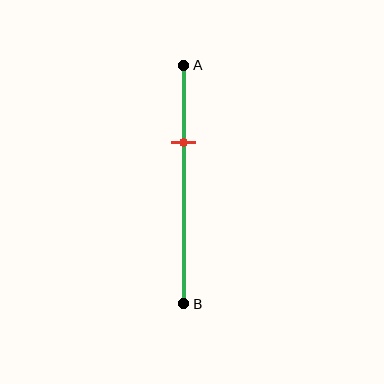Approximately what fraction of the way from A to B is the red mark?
The red mark is approximately 35% of the way from A to B.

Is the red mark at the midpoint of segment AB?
No, the mark is at about 35% from A, not at the 50% midpoint.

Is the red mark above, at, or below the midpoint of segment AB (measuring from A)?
The red mark is above the midpoint of segment AB.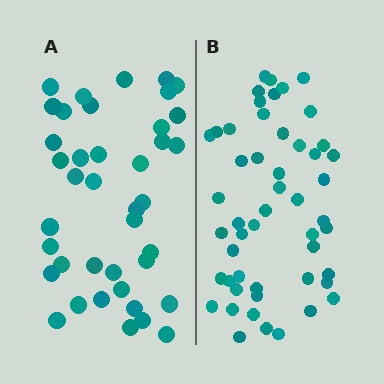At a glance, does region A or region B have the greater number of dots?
Region B (the right region) has more dots.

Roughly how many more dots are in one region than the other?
Region B has roughly 12 or so more dots than region A.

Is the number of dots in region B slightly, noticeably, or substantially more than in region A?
Region B has noticeably more, but not dramatically so. The ratio is roughly 1.3 to 1.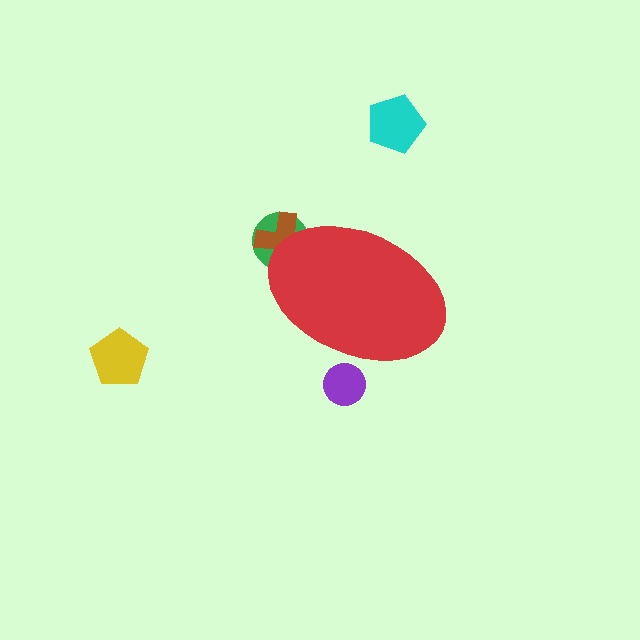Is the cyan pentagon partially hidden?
No, the cyan pentagon is fully visible.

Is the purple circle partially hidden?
Yes, the purple circle is partially hidden behind the red ellipse.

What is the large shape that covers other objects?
A red ellipse.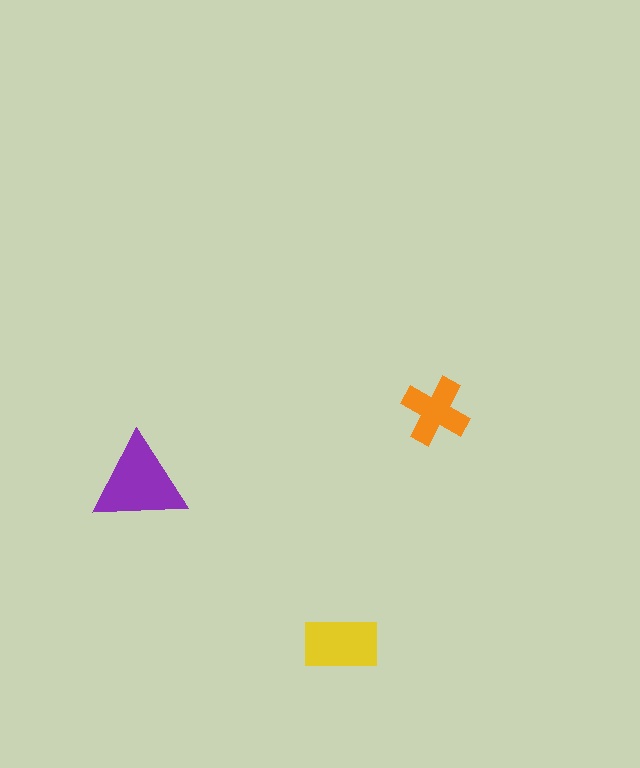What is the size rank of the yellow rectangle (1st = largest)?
2nd.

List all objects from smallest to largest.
The orange cross, the yellow rectangle, the purple triangle.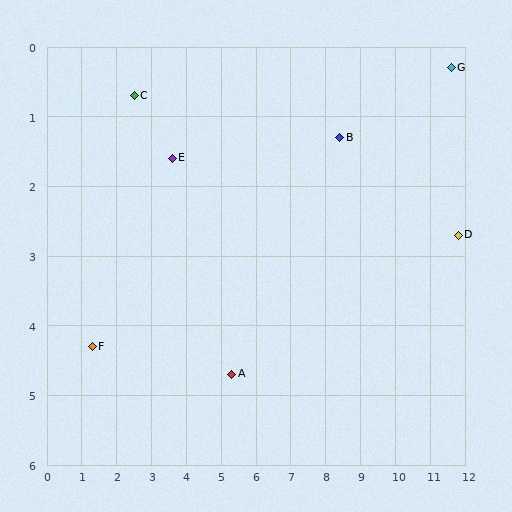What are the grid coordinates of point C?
Point C is at approximately (2.5, 0.7).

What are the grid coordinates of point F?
Point F is at approximately (1.3, 4.3).